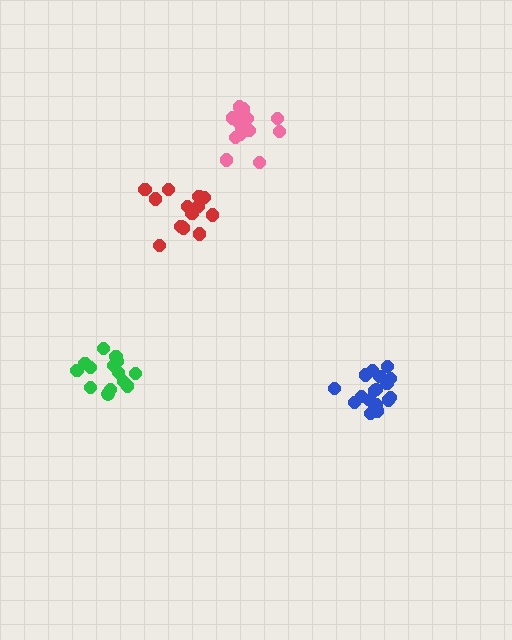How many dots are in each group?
Group 1: 18 dots, Group 2: 14 dots, Group 3: 13 dots, Group 4: 13 dots (58 total).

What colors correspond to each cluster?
The clusters are colored: blue, green, red, pink.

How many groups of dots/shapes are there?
There are 4 groups.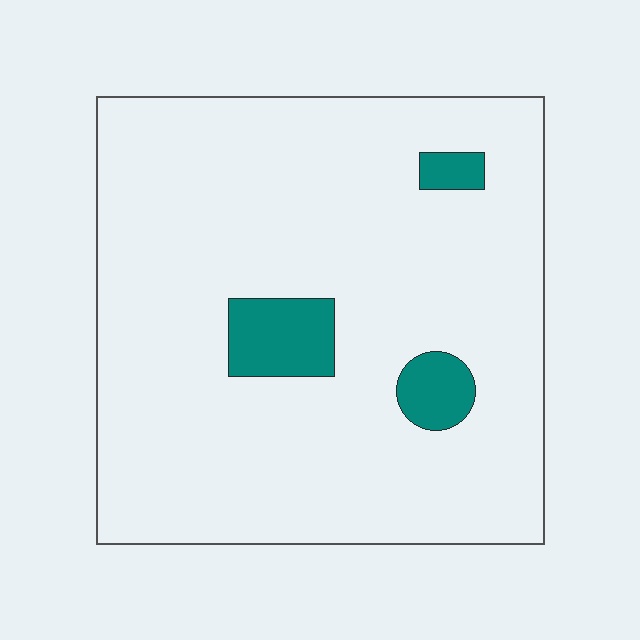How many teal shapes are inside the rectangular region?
3.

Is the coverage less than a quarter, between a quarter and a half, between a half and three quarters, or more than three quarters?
Less than a quarter.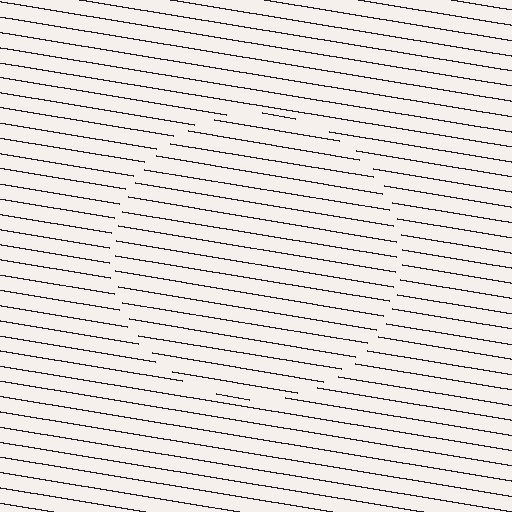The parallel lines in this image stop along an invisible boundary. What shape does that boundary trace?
An illusory circle. The interior of the shape contains the same grating, shifted by half a period — the contour is defined by the phase discontinuity where line-ends from the inner and outer gratings abut.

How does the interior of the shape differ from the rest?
The interior of the shape contains the same grating, shifted by half a period — the contour is defined by the phase discontinuity where line-ends from the inner and outer gratings abut.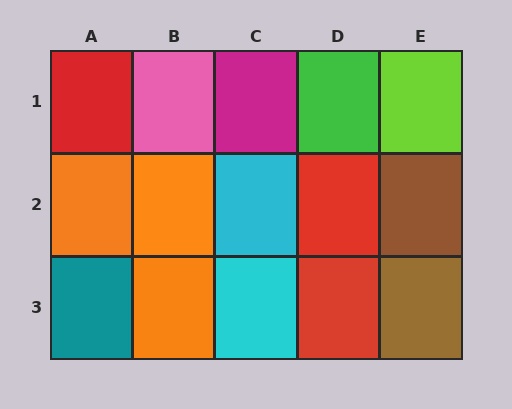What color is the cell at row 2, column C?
Cyan.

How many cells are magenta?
1 cell is magenta.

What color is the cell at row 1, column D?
Green.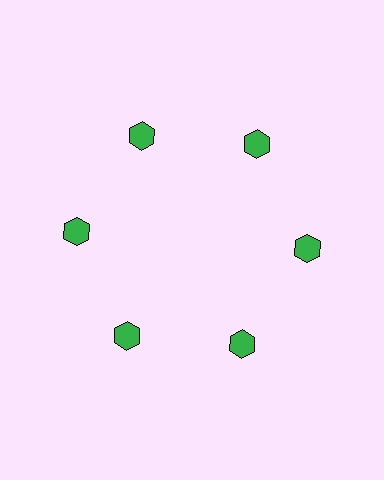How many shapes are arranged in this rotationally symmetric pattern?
There are 6 shapes, arranged in 6 groups of 1.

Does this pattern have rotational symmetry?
Yes, this pattern has 6-fold rotational symmetry. It looks the same after rotating 60 degrees around the center.